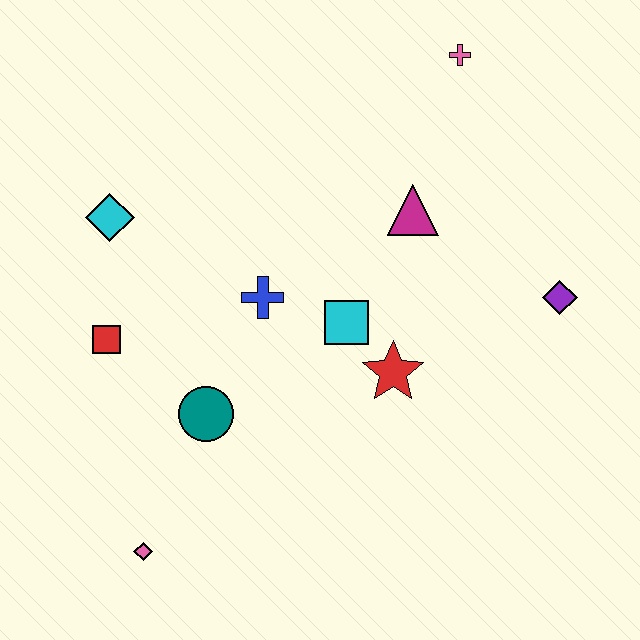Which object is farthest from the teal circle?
The pink cross is farthest from the teal circle.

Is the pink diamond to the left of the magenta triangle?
Yes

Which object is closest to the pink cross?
The magenta triangle is closest to the pink cross.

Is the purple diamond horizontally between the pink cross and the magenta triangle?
No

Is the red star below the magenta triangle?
Yes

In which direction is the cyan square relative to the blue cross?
The cyan square is to the right of the blue cross.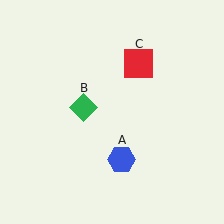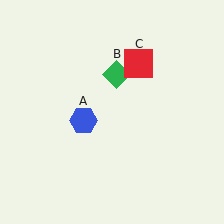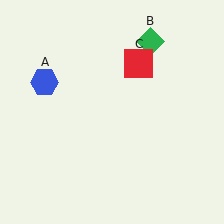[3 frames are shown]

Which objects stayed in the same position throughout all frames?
Red square (object C) remained stationary.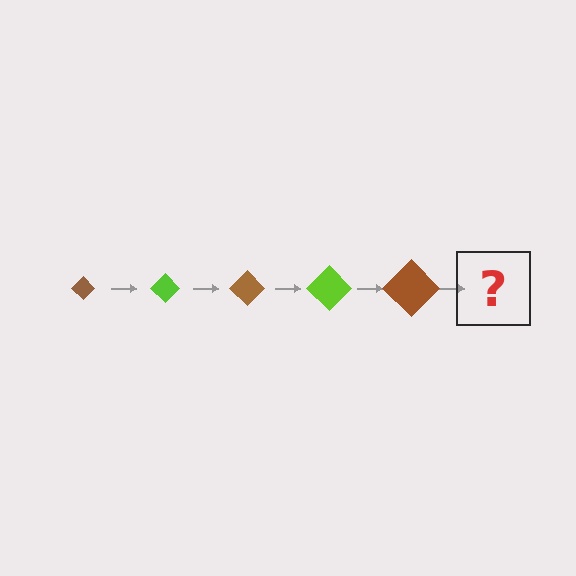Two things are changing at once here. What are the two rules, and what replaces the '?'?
The two rules are that the diamond grows larger each step and the color cycles through brown and lime. The '?' should be a lime diamond, larger than the previous one.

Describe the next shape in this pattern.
It should be a lime diamond, larger than the previous one.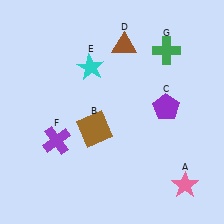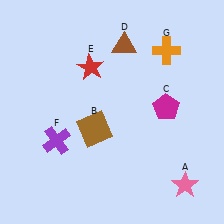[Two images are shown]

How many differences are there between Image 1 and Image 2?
There are 3 differences between the two images.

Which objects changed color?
C changed from purple to magenta. E changed from cyan to red. G changed from green to orange.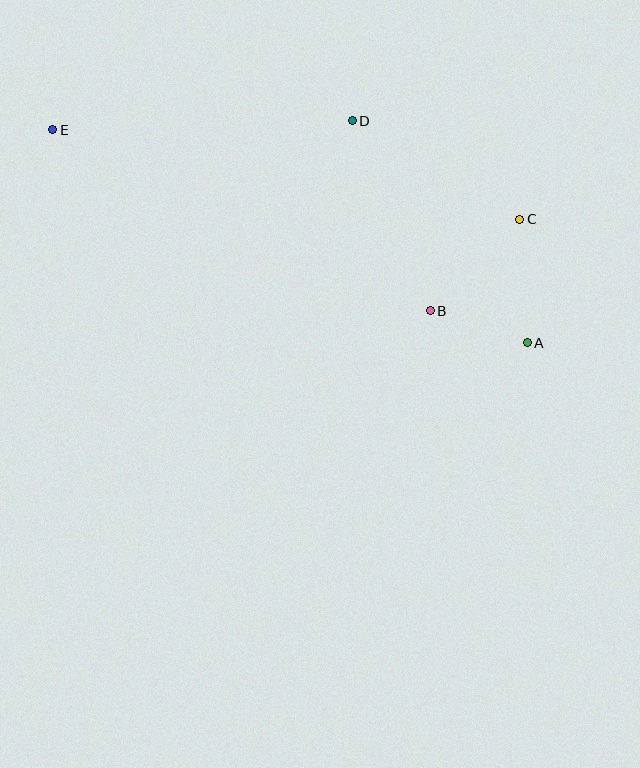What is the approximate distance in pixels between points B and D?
The distance between B and D is approximately 205 pixels.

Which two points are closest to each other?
Points A and B are closest to each other.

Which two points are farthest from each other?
Points A and E are farthest from each other.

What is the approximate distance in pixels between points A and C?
The distance between A and C is approximately 124 pixels.